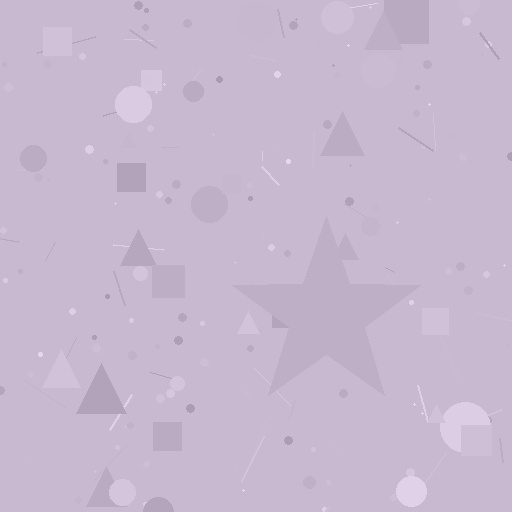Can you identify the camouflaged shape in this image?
The camouflaged shape is a star.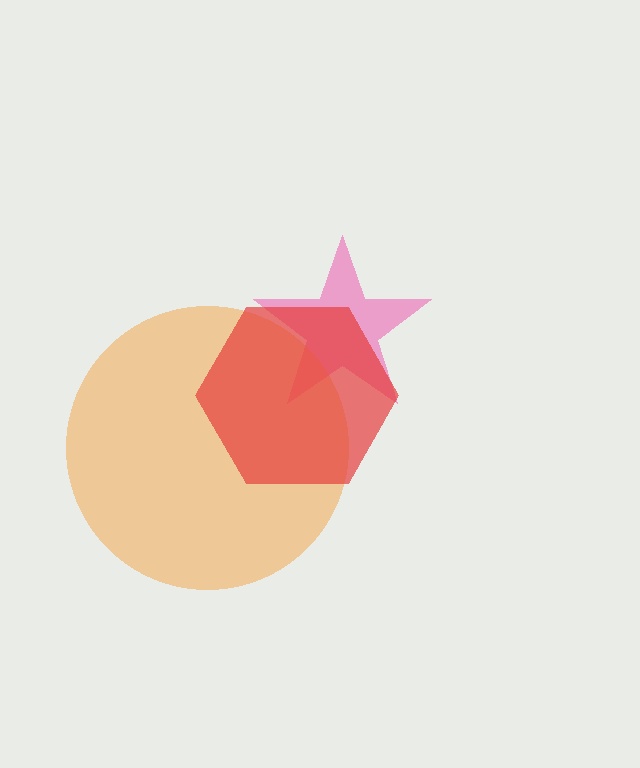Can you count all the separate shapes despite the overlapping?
Yes, there are 3 separate shapes.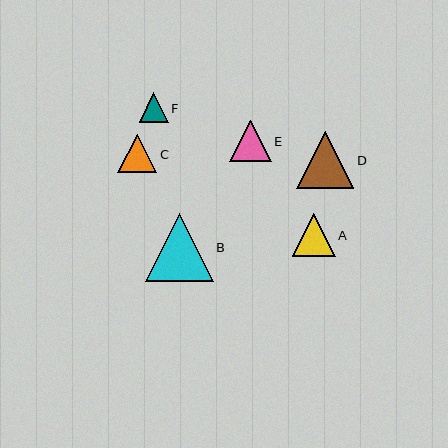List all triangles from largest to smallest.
From largest to smallest: B, D, A, E, C, F.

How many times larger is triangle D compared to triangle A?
Triangle D is approximately 1.4 times the size of triangle A.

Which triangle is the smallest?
Triangle F is the smallest with a size of approximately 29 pixels.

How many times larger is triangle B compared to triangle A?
Triangle B is approximately 1.6 times the size of triangle A.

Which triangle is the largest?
Triangle B is the largest with a size of approximately 68 pixels.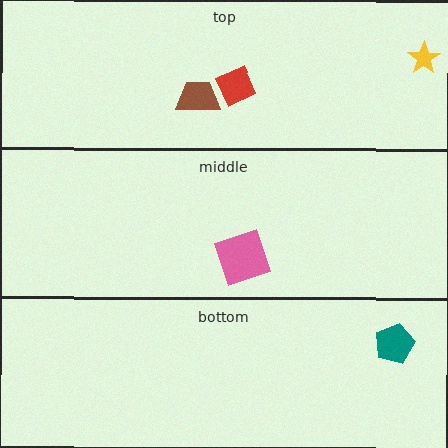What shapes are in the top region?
The red diamond, the yellow star, the brown trapezoid.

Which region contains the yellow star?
The top region.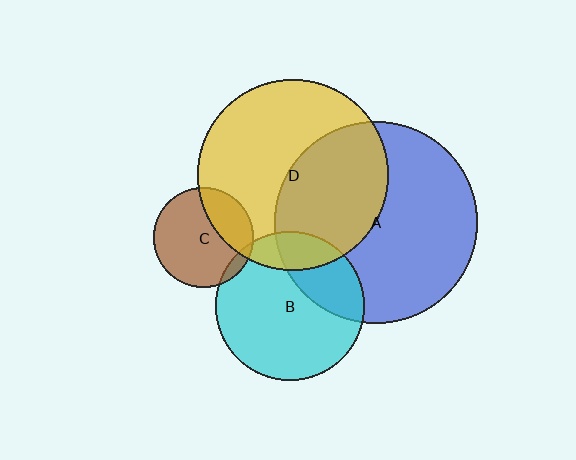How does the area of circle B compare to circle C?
Approximately 2.2 times.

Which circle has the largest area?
Circle A (blue).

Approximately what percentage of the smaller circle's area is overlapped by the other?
Approximately 15%.